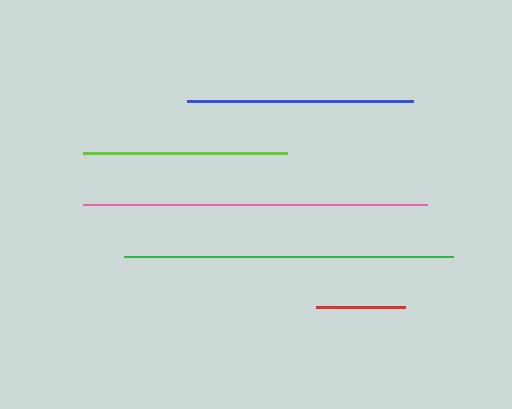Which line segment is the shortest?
The red line is the shortest at approximately 88 pixels.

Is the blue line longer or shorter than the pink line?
The pink line is longer than the blue line.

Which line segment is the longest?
The pink line is the longest at approximately 344 pixels.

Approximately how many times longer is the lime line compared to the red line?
The lime line is approximately 2.3 times the length of the red line.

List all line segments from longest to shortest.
From longest to shortest: pink, green, blue, lime, red.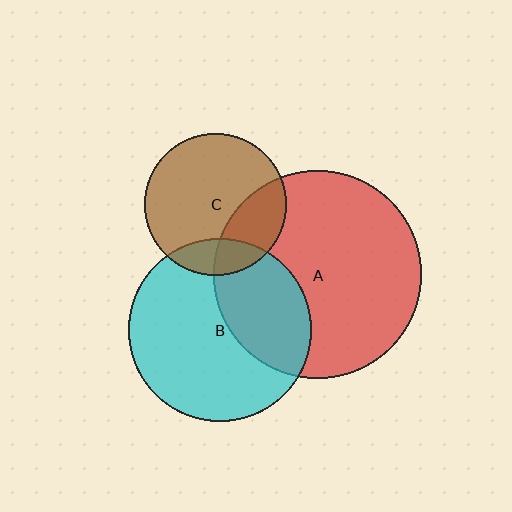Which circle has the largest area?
Circle A (red).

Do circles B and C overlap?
Yes.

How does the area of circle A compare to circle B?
Approximately 1.3 times.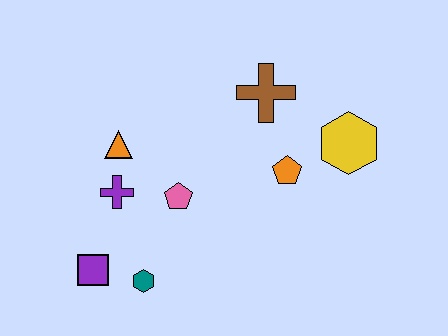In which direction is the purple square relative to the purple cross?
The purple square is below the purple cross.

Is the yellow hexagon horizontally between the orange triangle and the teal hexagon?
No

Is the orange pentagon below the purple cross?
No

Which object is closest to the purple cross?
The orange triangle is closest to the purple cross.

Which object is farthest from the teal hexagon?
The yellow hexagon is farthest from the teal hexagon.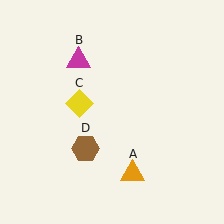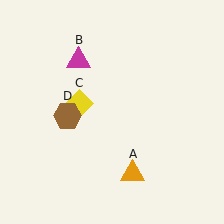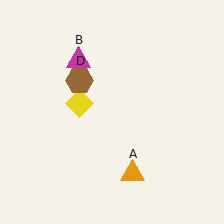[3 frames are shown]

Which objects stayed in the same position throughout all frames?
Orange triangle (object A) and magenta triangle (object B) and yellow diamond (object C) remained stationary.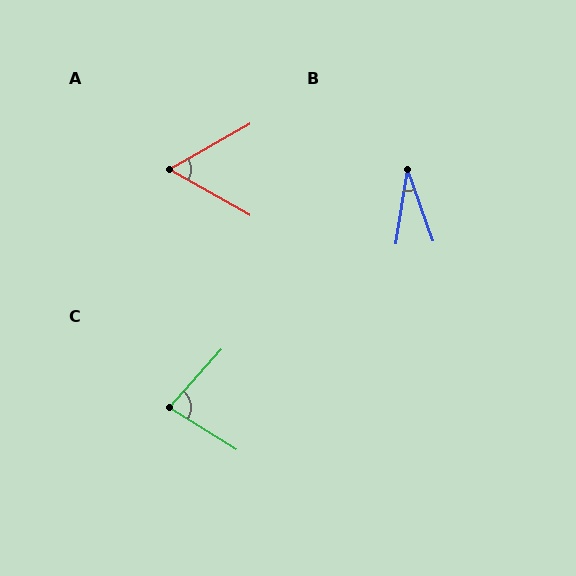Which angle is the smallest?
B, at approximately 29 degrees.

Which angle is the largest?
C, at approximately 80 degrees.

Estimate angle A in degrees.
Approximately 59 degrees.